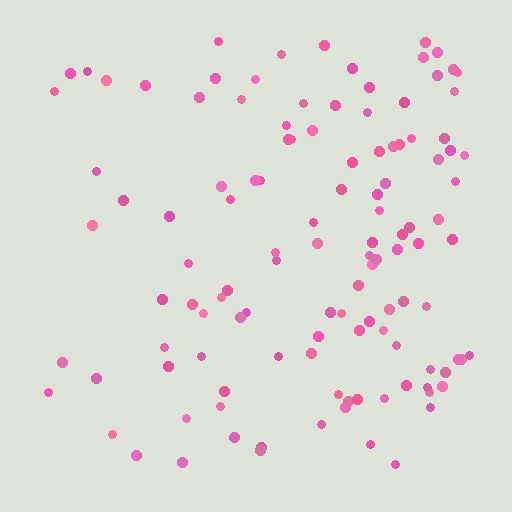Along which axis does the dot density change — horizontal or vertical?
Horizontal.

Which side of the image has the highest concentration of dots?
The right.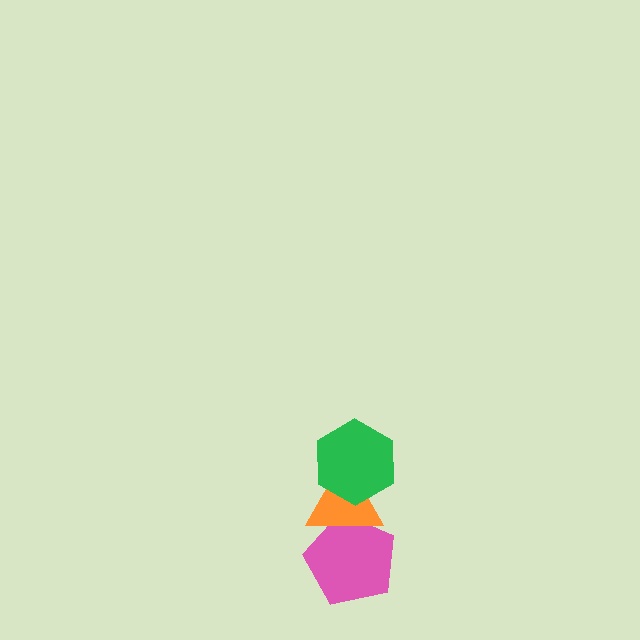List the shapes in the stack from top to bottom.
From top to bottom: the green hexagon, the orange triangle, the pink pentagon.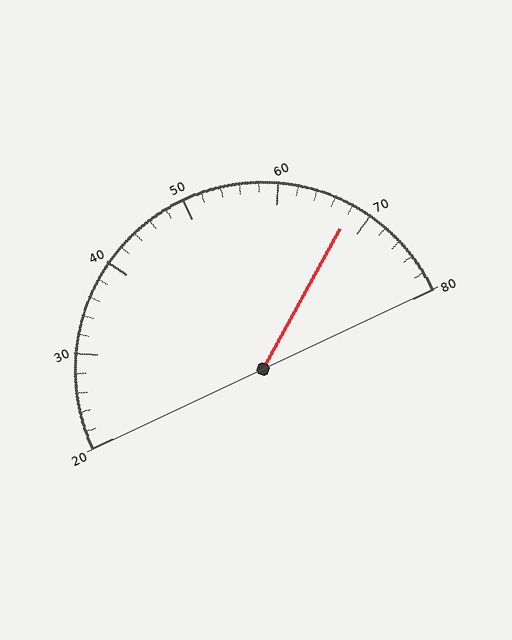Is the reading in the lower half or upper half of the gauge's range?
The reading is in the upper half of the range (20 to 80).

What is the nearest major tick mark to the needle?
The nearest major tick mark is 70.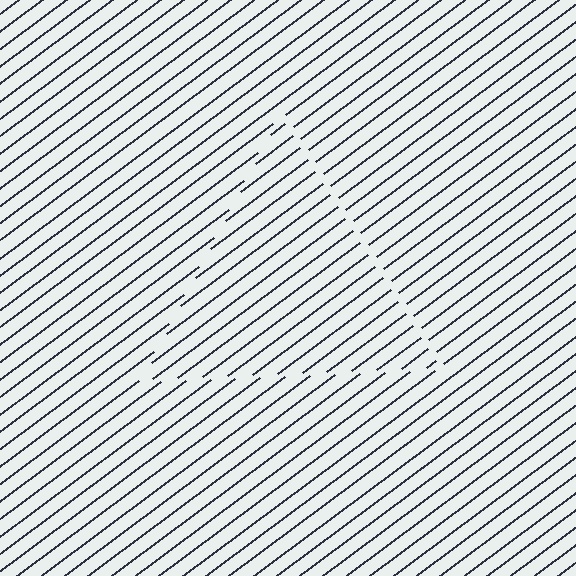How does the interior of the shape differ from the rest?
The interior of the shape contains the same grating, shifted by half a period — the contour is defined by the phase discontinuity where line-ends from the inner and outer gratings abut.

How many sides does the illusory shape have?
3 sides — the line-ends trace a triangle.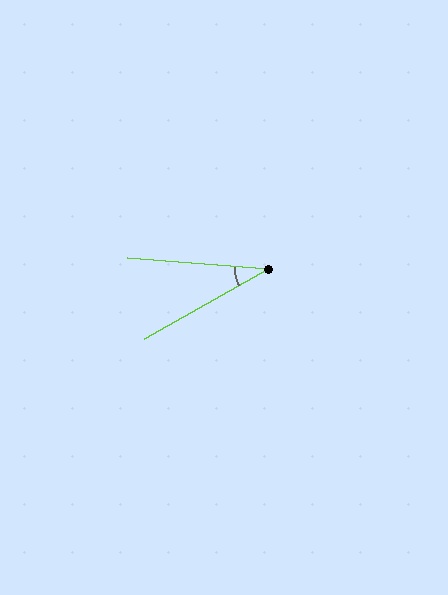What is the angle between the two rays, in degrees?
Approximately 34 degrees.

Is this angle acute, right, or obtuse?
It is acute.